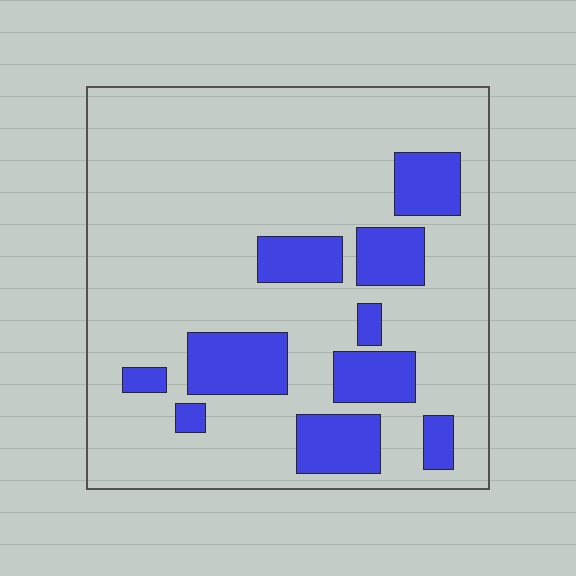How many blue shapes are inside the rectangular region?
10.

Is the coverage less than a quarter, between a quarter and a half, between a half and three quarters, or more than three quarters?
Less than a quarter.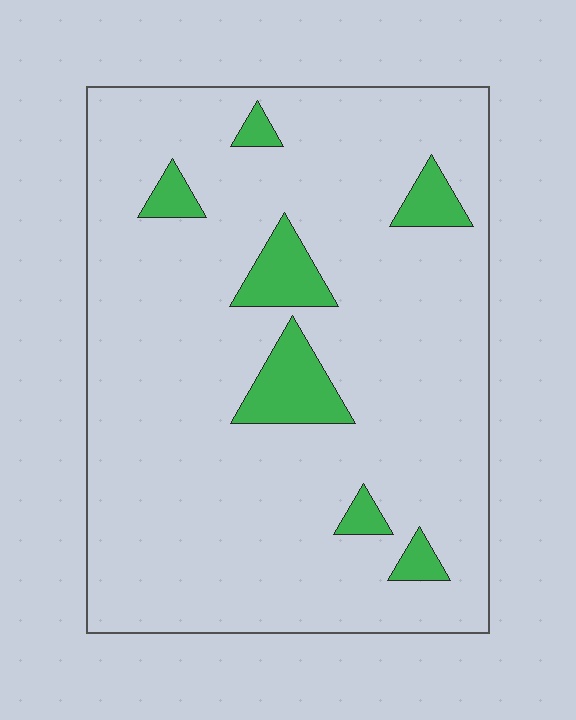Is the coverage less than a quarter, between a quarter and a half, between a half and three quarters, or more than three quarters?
Less than a quarter.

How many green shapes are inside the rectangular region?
7.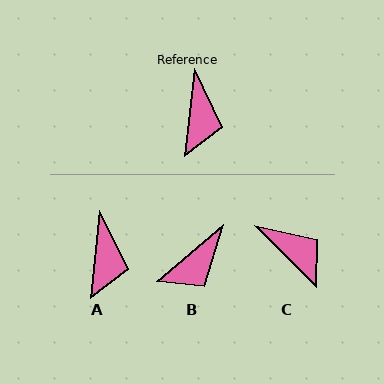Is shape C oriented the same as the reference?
No, it is off by about 51 degrees.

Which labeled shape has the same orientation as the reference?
A.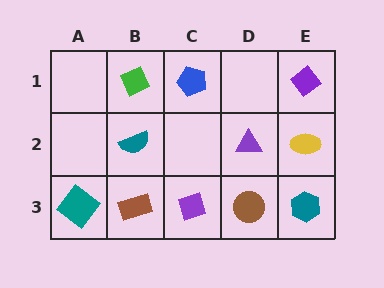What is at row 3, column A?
A teal diamond.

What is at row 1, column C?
A blue pentagon.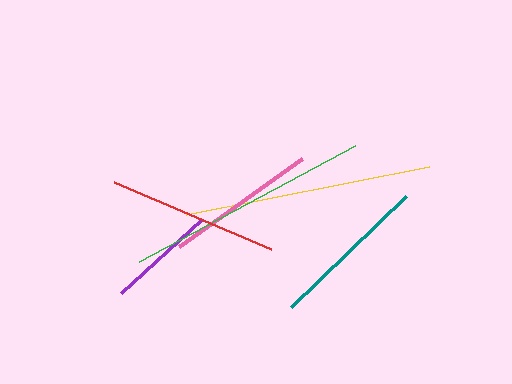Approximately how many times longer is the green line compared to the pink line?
The green line is approximately 1.6 times the length of the pink line.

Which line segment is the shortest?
The purple line is the shortest at approximately 110 pixels.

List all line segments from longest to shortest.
From longest to shortest: yellow, green, red, teal, pink, purple.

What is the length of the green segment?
The green segment is approximately 245 pixels long.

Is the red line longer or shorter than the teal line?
The red line is longer than the teal line.